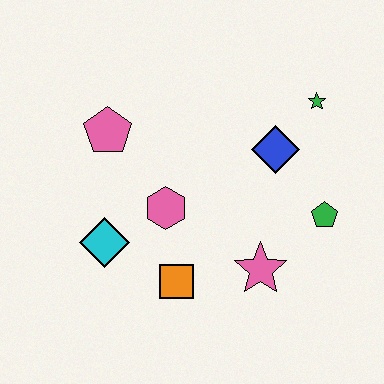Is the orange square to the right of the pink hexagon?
Yes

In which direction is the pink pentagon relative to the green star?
The pink pentagon is to the left of the green star.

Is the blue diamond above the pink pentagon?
No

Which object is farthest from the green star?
The cyan diamond is farthest from the green star.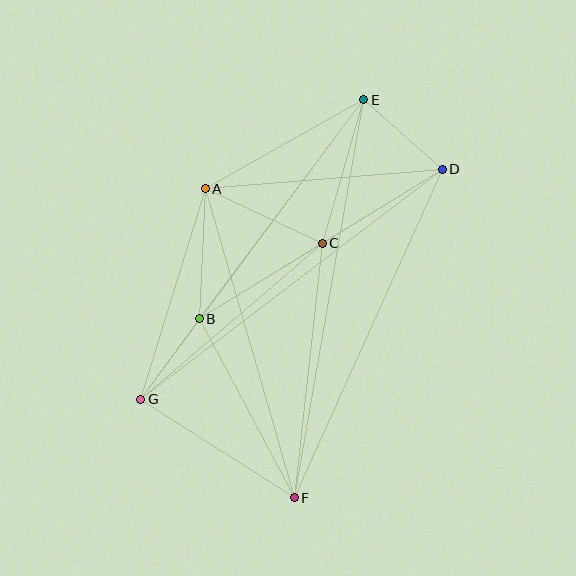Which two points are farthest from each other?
Points E and F are farthest from each other.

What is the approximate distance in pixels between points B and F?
The distance between B and F is approximately 203 pixels.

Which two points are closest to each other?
Points B and G are closest to each other.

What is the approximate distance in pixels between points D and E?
The distance between D and E is approximately 105 pixels.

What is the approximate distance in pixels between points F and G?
The distance between F and G is approximately 182 pixels.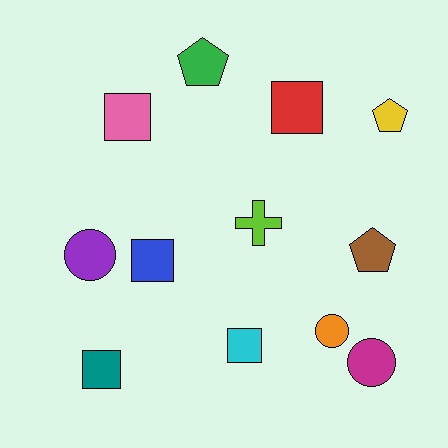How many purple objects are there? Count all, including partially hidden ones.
There is 1 purple object.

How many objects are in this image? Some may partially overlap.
There are 12 objects.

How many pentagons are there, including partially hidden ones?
There are 3 pentagons.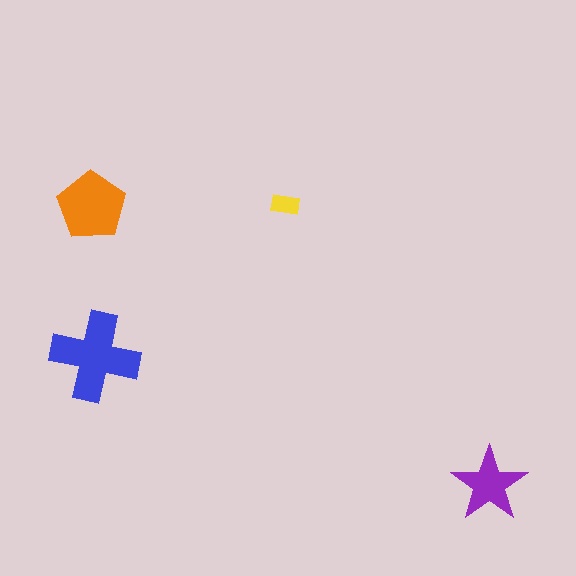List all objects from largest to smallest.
The blue cross, the orange pentagon, the purple star, the yellow rectangle.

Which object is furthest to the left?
The orange pentagon is leftmost.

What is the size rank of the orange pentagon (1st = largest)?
2nd.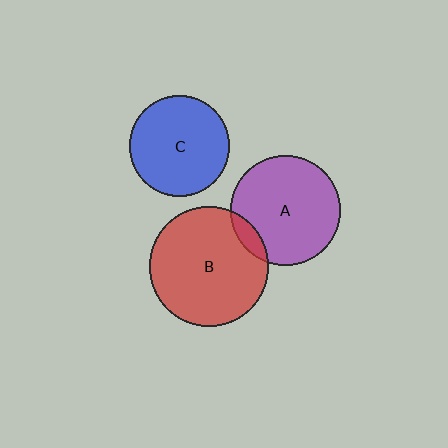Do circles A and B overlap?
Yes.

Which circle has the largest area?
Circle B (red).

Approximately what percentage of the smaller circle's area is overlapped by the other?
Approximately 10%.